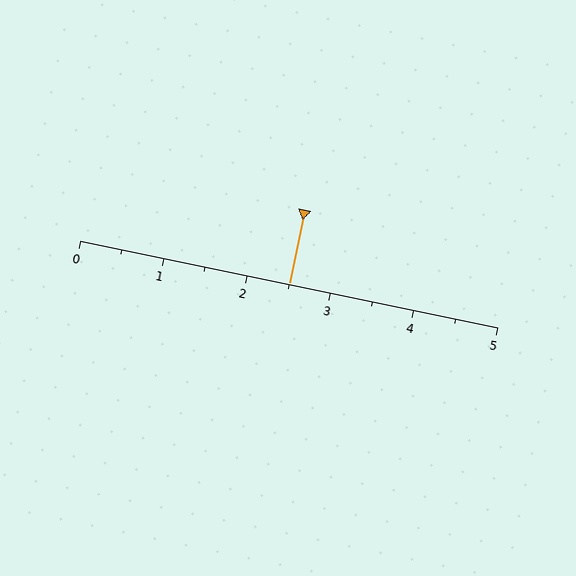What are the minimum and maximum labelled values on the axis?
The axis runs from 0 to 5.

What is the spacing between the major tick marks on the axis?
The major ticks are spaced 1 apart.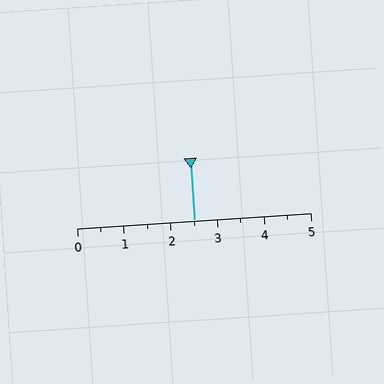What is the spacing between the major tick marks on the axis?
The major ticks are spaced 1 apart.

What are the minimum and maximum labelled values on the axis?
The axis runs from 0 to 5.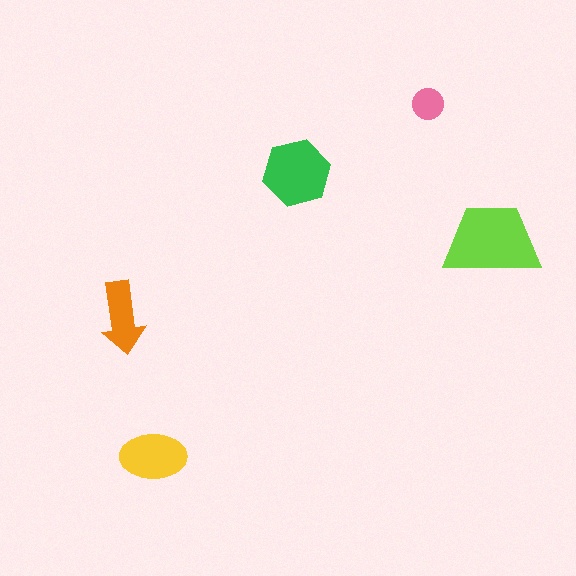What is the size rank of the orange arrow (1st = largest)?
4th.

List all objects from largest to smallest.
The lime trapezoid, the green hexagon, the yellow ellipse, the orange arrow, the pink circle.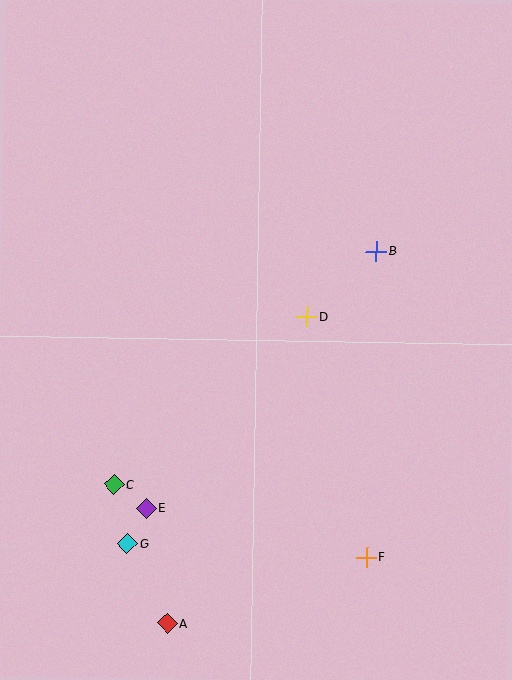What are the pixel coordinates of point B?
Point B is at (376, 251).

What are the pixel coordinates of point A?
Point A is at (168, 623).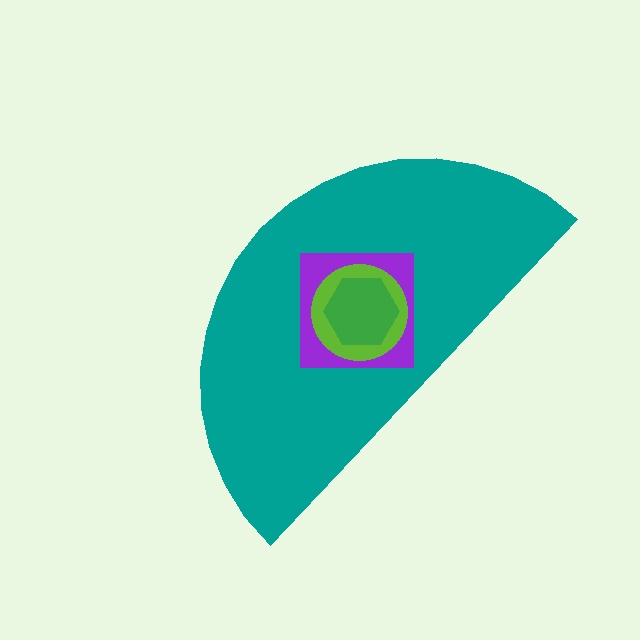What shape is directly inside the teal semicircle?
The purple square.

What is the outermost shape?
The teal semicircle.